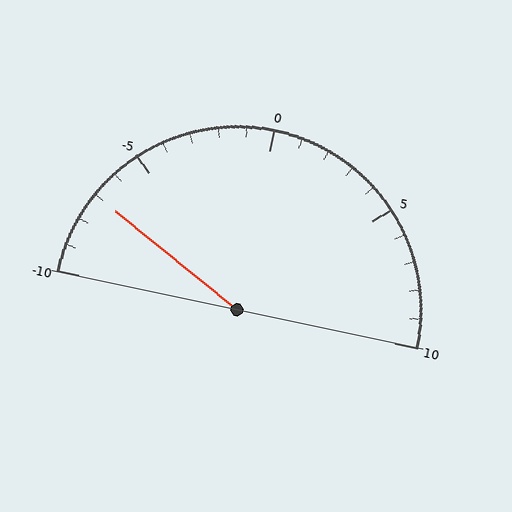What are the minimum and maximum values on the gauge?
The gauge ranges from -10 to 10.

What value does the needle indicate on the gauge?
The needle indicates approximately -7.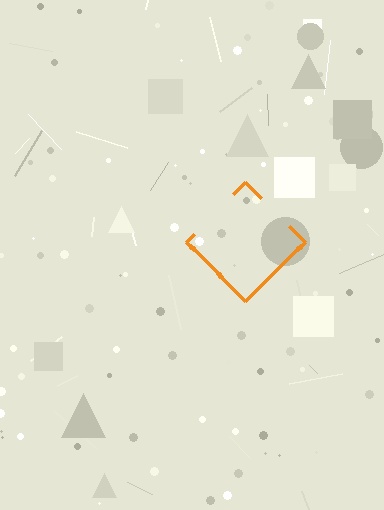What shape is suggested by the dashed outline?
The dashed outline suggests a diamond.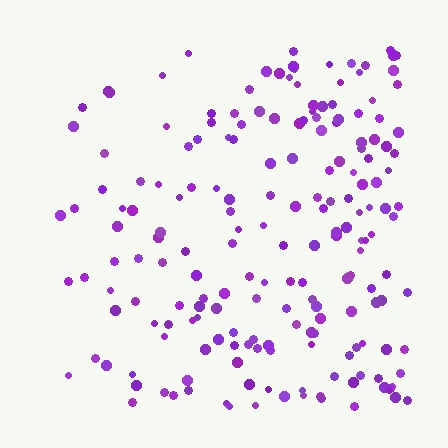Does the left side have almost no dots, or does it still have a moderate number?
Still a moderate number, just noticeably fewer than the right.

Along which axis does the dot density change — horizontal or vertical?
Horizontal.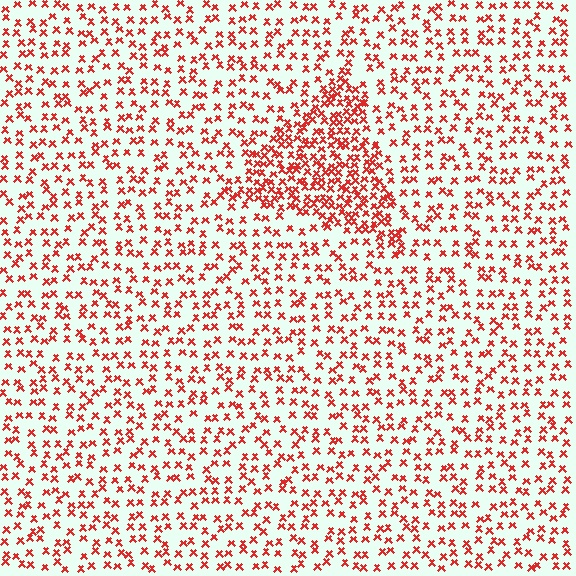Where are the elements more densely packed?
The elements are more densely packed inside the triangle boundary.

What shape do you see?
I see a triangle.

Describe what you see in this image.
The image contains small red elements arranged at two different densities. A triangle-shaped region is visible where the elements are more densely packed than the surrounding area.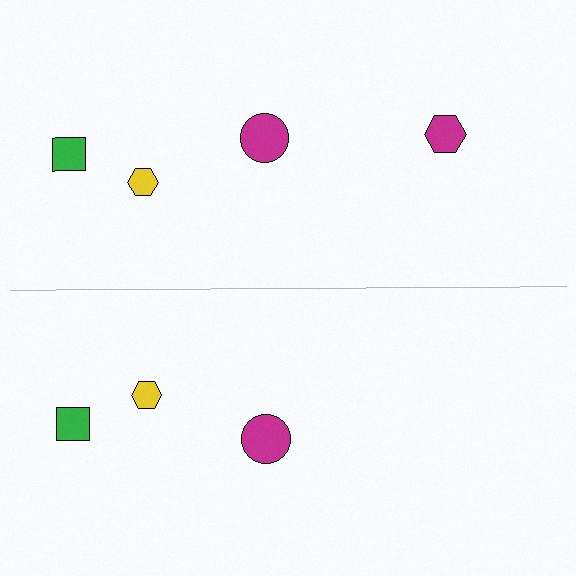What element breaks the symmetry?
A magenta hexagon is missing from the bottom side.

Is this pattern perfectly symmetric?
No, the pattern is not perfectly symmetric. A magenta hexagon is missing from the bottom side.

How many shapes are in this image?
There are 7 shapes in this image.